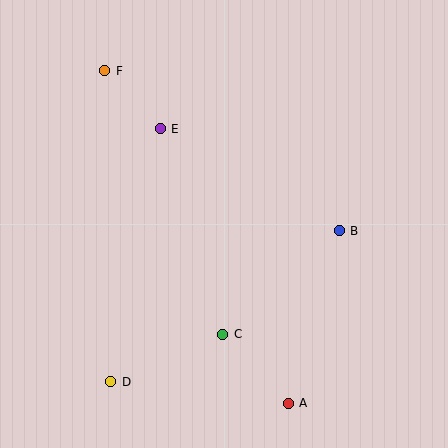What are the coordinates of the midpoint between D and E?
The midpoint between D and E is at (135, 255).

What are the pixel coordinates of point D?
Point D is at (111, 382).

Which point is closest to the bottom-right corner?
Point A is closest to the bottom-right corner.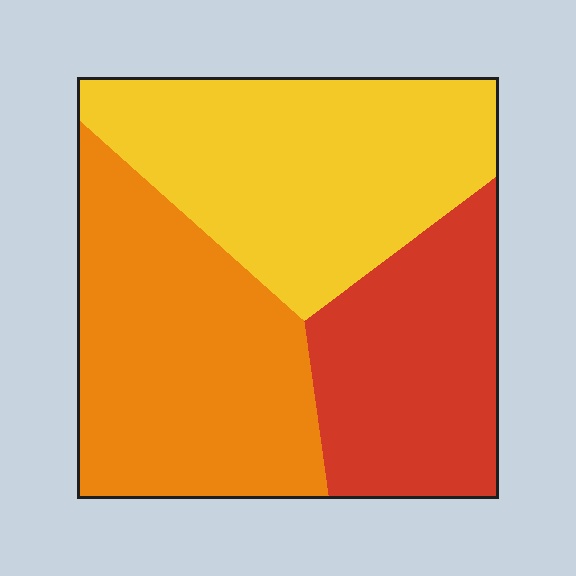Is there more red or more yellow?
Yellow.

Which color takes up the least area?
Red, at roughly 25%.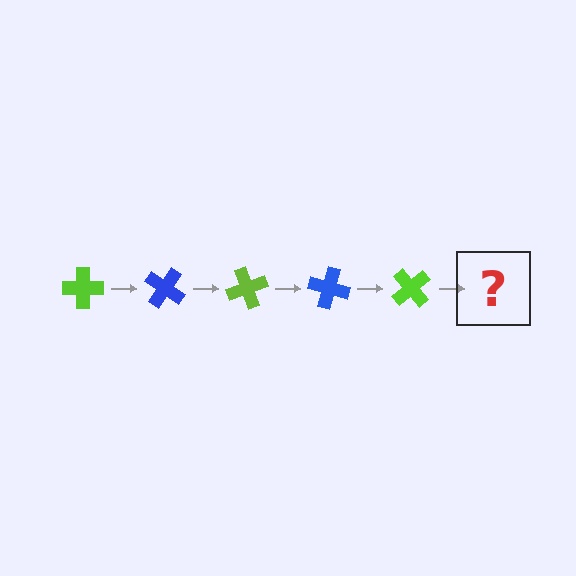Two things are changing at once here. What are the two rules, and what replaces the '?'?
The two rules are that it rotates 35 degrees each step and the color cycles through lime and blue. The '?' should be a blue cross, rotated 175 degrees from the start.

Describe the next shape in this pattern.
It should be a blue cross, rotated 175 degrees from the start.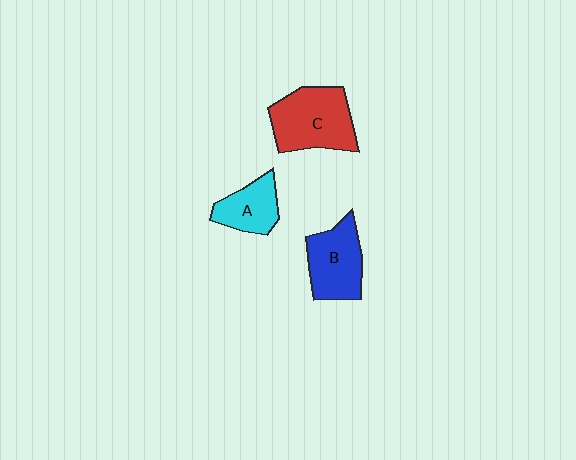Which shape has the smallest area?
Shape A (cyan).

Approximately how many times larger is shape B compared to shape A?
Approximately 1.4 times.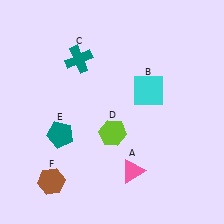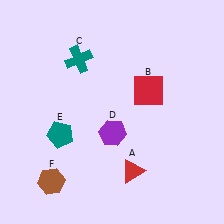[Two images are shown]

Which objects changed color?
A changed from pink to red. B changed from cyan to red. D changed from lime to purple.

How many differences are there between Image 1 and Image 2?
There are 3 differences between the two images.